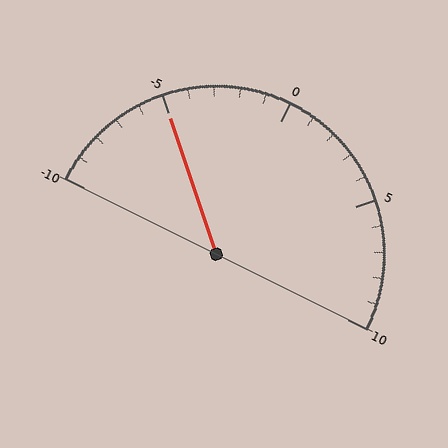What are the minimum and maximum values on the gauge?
The gauge ranges from -10 to 10.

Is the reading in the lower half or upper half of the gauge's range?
The reading is in the lower half of the range (-10 to 10).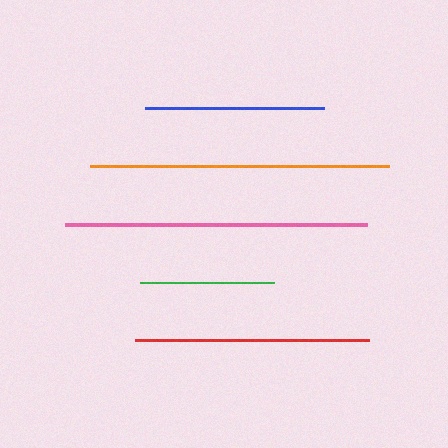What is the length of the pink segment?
The pink segment is approximately 303 pixels long.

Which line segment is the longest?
The pink line is the longest at approximately 303 pixels.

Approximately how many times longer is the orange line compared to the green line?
The orange line is approximately 2.2 times the length of the green line.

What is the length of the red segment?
The red segment is approximately 234 pixels long.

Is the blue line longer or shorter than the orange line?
The orange line is longer than the blue line.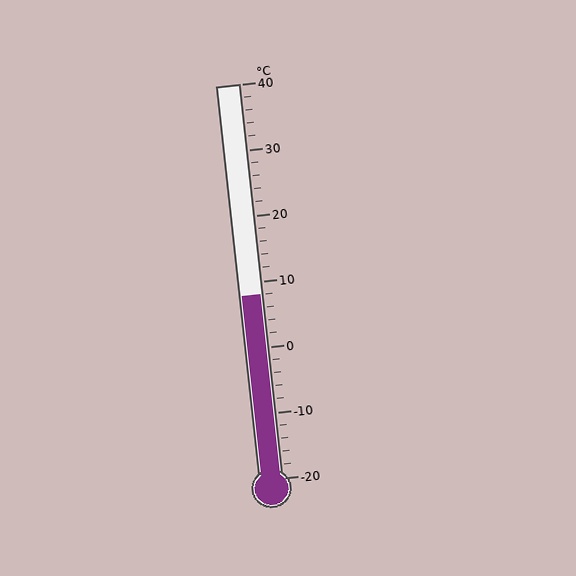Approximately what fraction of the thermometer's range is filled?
The thermometer is filled to approximately 45% of its range.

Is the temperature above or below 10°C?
The temperature is below 10°C.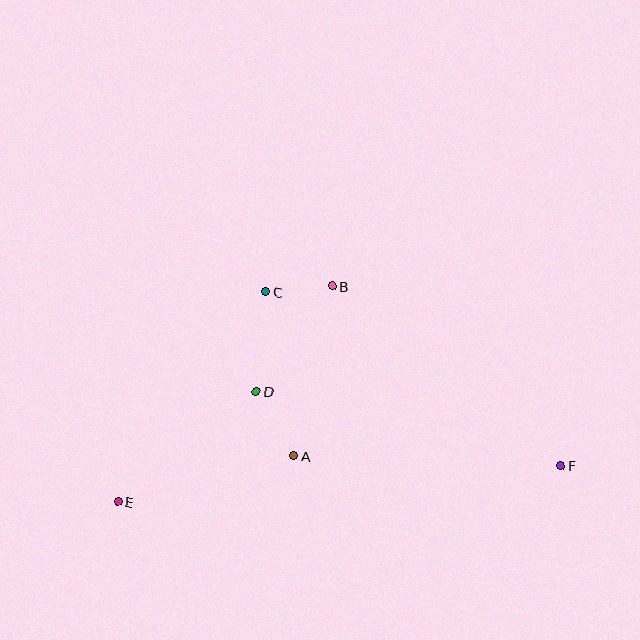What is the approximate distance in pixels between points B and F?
The distance between B and F is approximately 290 pixels.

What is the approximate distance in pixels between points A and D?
The distance between A and D is approximately 74 pixels.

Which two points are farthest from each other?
Points E and F are farthest from each other.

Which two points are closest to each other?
Points B and C are closest to each other.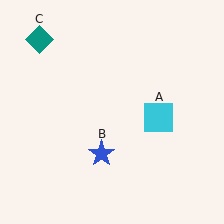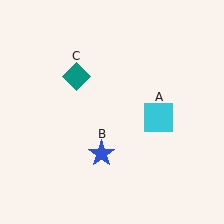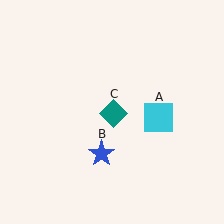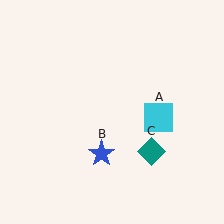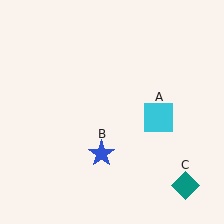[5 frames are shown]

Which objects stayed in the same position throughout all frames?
Cyan square (object A) and blue star (object B) remained stationary.